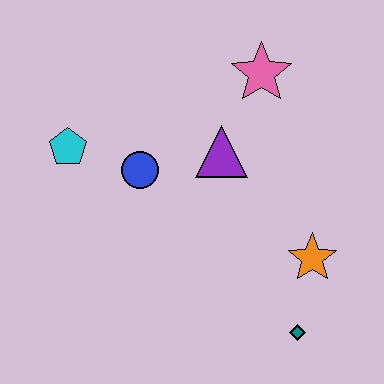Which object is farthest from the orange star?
The cyan pentagon is farthest from the orange star.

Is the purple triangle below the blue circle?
No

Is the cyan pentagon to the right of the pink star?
No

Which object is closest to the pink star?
The purple triangle is closest to the pink star.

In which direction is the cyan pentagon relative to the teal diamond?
The cyan pentagon is to the left of the teal diamond.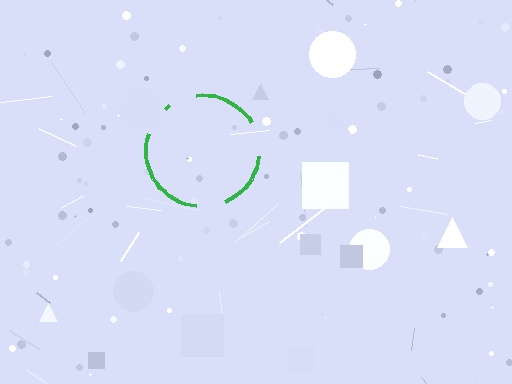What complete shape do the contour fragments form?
The contour fragments form a circle.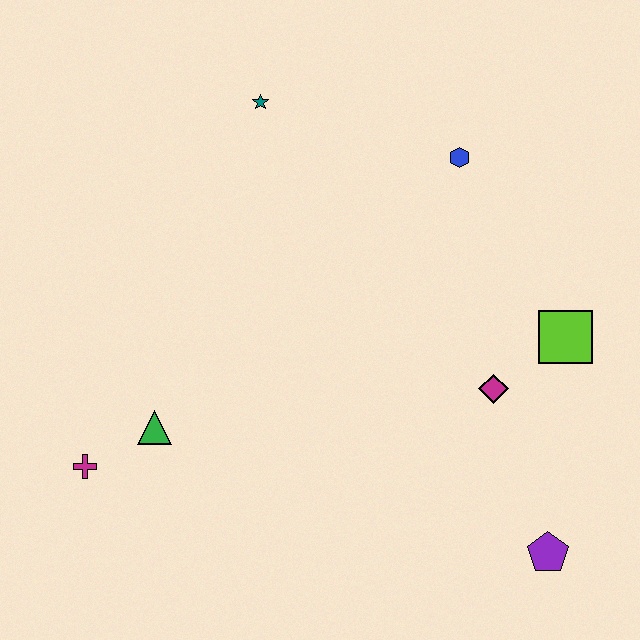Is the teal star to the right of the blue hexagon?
No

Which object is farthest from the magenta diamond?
The magenta cross is farthest from the magenta diamond.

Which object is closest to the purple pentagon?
The magenta diamond is closest to the purple pentagon.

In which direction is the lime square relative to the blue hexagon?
The lime square is below the blue hexagon.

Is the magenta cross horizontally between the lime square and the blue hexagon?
No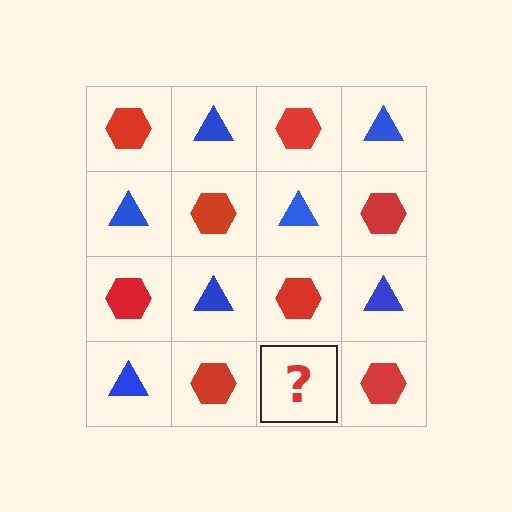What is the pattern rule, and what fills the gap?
The rule is that it alternates red hexagon and blue triangle in a checkerboard pattern. The gap should be filled with a blue triangle.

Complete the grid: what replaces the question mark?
The question mark should be replaced with a blue triangle.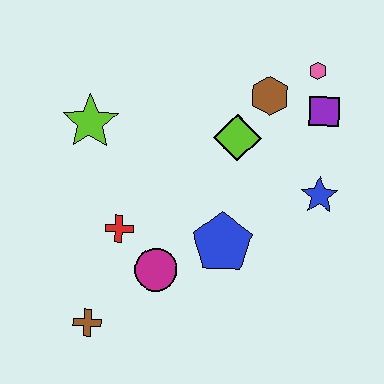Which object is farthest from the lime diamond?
The brown cross is farthest from the lime diamond.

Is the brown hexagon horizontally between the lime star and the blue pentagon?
No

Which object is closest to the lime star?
The red cross is closest to the lime star.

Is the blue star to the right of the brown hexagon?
Yes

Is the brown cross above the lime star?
No